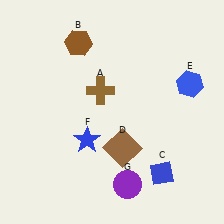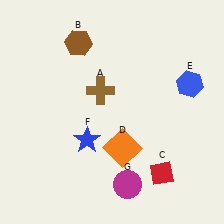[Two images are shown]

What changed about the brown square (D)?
In Image 1, D is brown. In Image 2, it changed to orange.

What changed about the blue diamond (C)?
In Image 1, C is blue. In Image 2, it changed to red.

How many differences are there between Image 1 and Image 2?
There are 3 differences between the two images.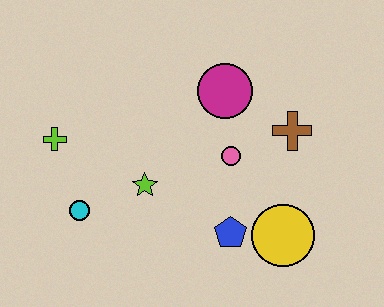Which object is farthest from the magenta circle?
The cyan circle is farthest from the magenta circle.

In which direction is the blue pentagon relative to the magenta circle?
The blue pentagon is below the magenta circle.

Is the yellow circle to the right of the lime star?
Yes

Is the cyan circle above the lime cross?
No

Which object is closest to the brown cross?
The pink circle is closest to the brown cross.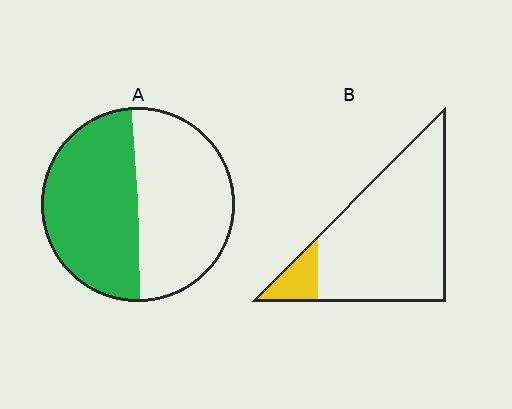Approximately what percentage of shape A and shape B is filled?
A is approximately 50% and B is approximately 10%.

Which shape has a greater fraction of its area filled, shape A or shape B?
Shape A.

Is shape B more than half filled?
No.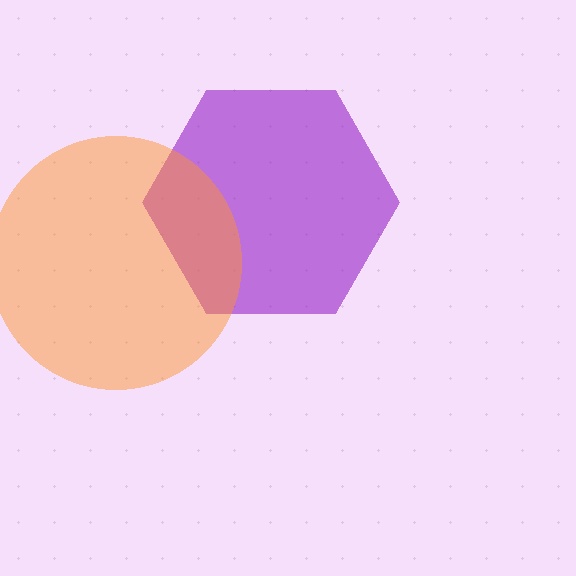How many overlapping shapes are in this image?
There are 2 overlapping shapes in the image.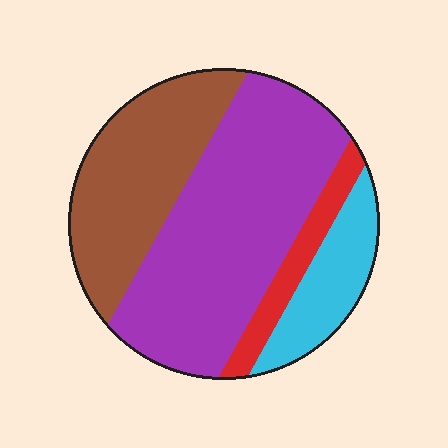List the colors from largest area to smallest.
From largest to smallest: purple, brown, cyan, red.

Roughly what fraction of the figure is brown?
Brown covers 29% of the figure.